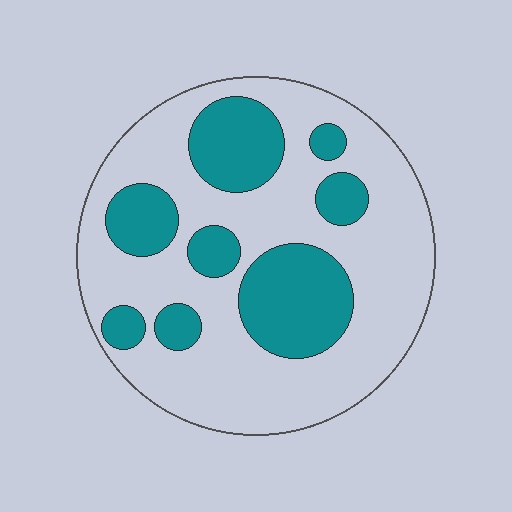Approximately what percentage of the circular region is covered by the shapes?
Approximately 30%.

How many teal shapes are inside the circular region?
8.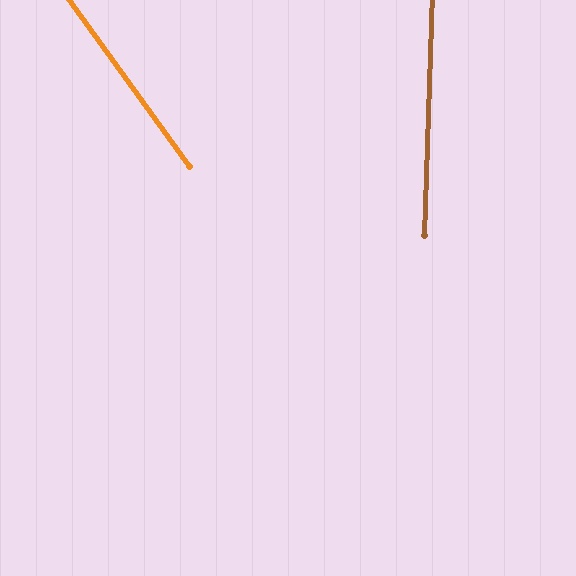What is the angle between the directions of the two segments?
Approximately 38 degrees.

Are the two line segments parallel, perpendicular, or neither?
Neither parallel nor perpendicular — they differ by about 38°.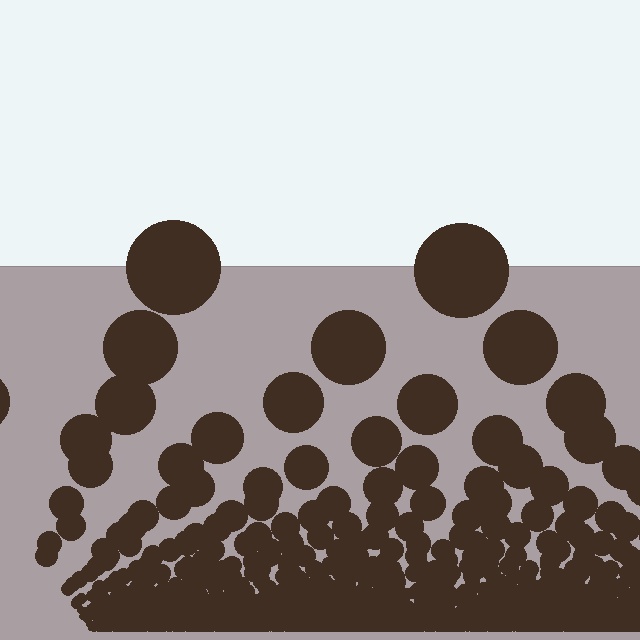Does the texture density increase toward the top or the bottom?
Density increases toward the bottom.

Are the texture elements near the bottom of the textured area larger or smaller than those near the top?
Smaller. The gradient is inverted — elements near the bottom are smaller and denser.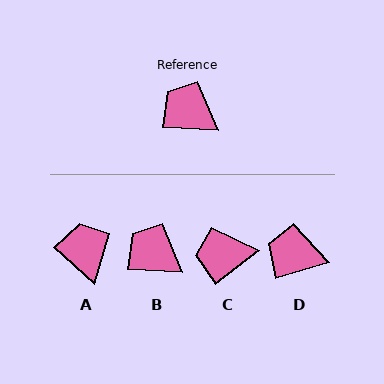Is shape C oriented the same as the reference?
No, it is off by about 42 degrees.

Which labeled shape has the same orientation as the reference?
B.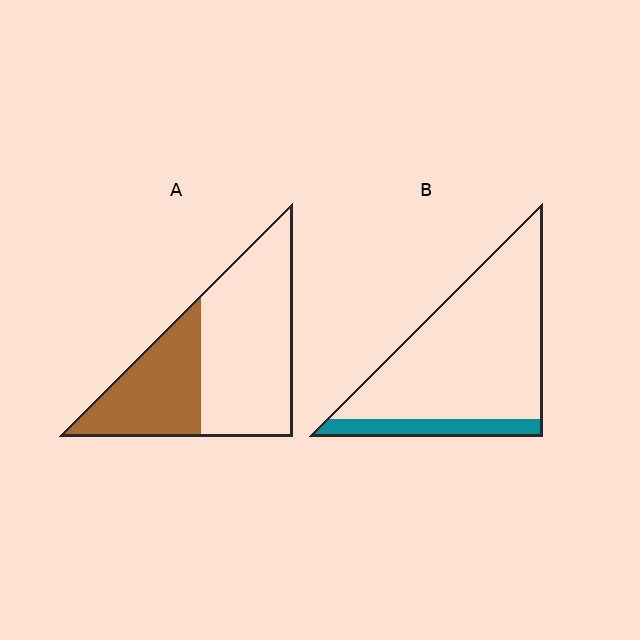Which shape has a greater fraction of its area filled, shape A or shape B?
Shape A.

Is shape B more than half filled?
No.